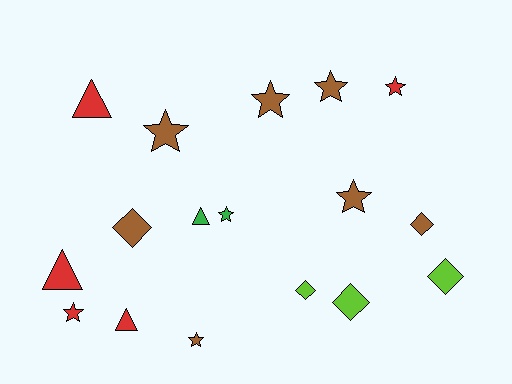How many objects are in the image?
There are 17 objects.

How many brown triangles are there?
There are no brown triangles.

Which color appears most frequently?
Brown, with 7 objects.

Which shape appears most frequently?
Star, with 8 objects.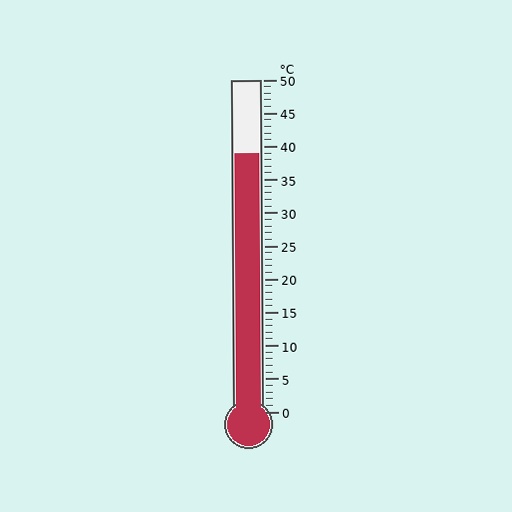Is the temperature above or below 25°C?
The temperature is above 25°C.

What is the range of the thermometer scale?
The thermometer scale ranges from 0°C to 50°C.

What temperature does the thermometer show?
The thermometer shows approximately 39°C.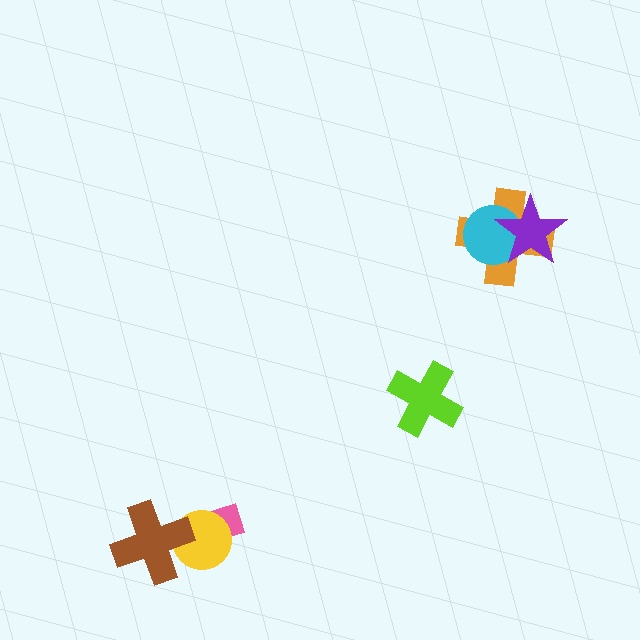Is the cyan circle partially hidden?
Yes, it is partially covered by another shape.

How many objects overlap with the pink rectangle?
1 object overlaps with the pink rectangle.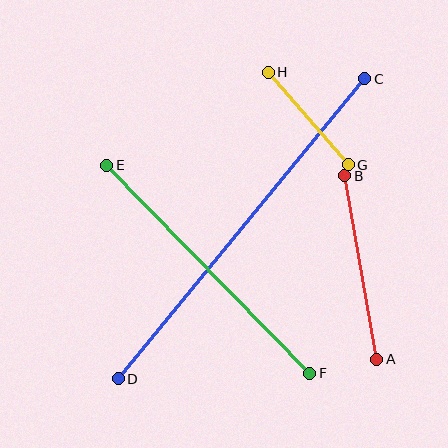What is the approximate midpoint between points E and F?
The midpoint is at approximately (208, 269) pixels.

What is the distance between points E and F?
The distance is approximately 291 pixels.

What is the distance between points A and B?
The distance is approximately 186 pixels.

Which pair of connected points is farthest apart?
Points C and D are farthest apart.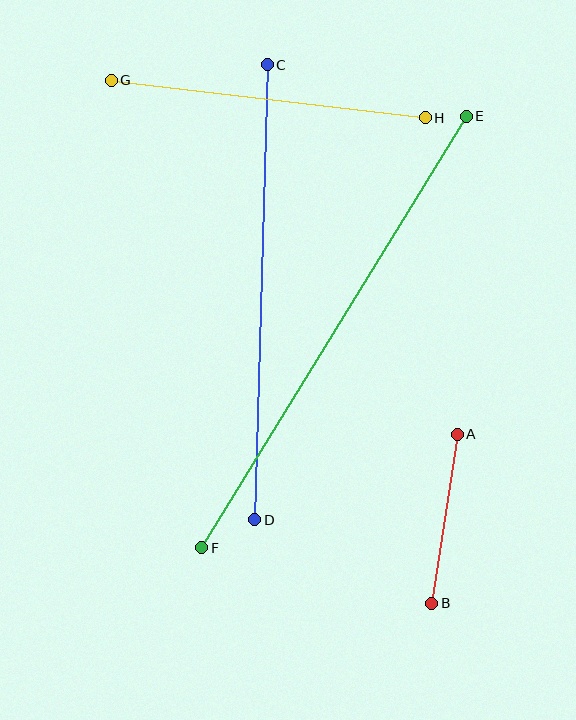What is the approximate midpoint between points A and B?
The midpoint is at approximately (444, 519) pixels.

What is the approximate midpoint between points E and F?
The midpoint is at approximately (334, 332) pixels.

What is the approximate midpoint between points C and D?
The midpoint is at approximately (261, 292) pixels.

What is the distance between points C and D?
The distance is approximately 455 pixels.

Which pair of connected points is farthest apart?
Points E and F are farthest apart.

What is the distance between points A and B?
The distance is approximately 171 pixels.